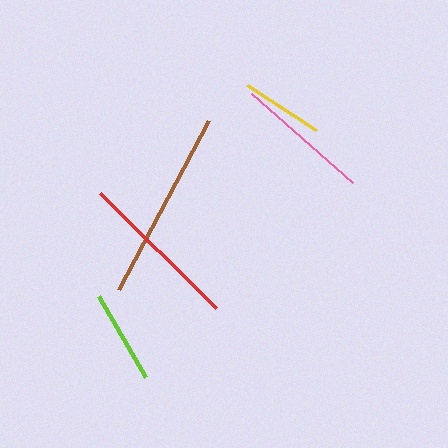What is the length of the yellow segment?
The yellow segment is approximately 82 pixels long.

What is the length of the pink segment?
The pink segment is approximately 135 pixels long.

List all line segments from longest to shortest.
From longest to shortest: brown, red, pink, lime, yellow.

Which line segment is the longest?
The brown line is the longest at approximately 191 pixels.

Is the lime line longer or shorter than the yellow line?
The lime line is longer than the yellow line.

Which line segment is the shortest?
The yellow line is the shortest at approximately 82 pixels.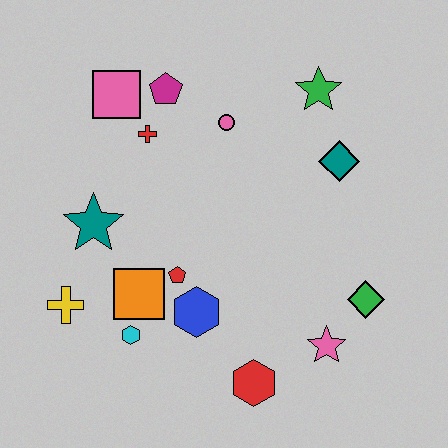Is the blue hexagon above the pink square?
No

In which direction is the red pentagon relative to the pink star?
The red pentagon is to the left of the pink star.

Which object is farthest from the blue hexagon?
The green star is farthest from the blue hexagon.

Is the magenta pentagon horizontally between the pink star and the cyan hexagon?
Yes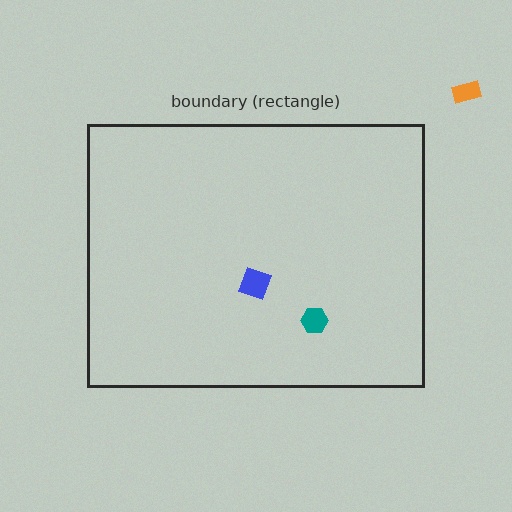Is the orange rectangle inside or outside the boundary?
Outside.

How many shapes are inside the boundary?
2 inside, 1 outside.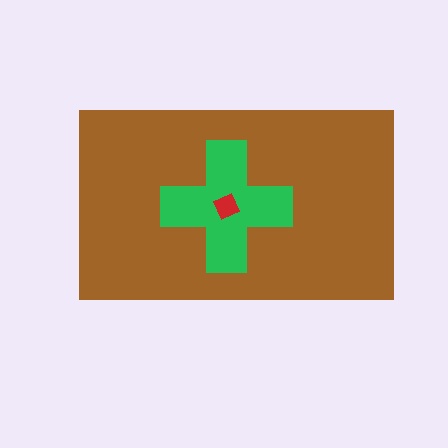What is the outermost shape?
The brown rectangle.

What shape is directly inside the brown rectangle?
The green cross.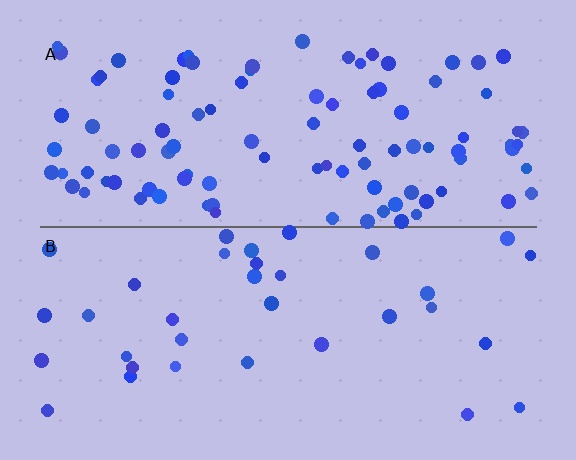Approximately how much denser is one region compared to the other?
Approximately 2.9× — region A over region B.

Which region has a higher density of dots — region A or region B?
A (the top).